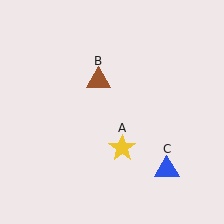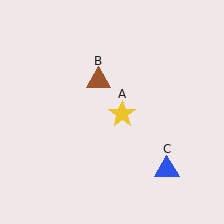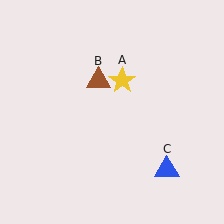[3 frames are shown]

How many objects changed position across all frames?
1 object changed position: yellow star (object A).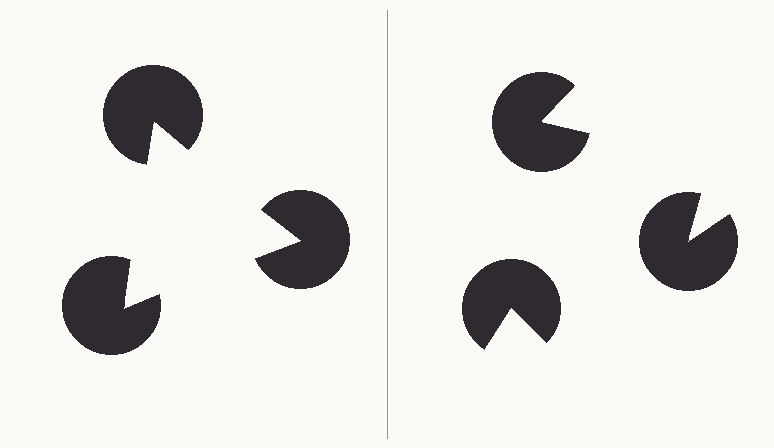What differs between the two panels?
The pac-man discs are positioned identically on both sides; only the wedge orientations differ. On the left they align to a triangle; on the right they are misaligned.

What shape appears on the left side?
An illusory triangle.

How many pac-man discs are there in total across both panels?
6 — 3 on each side.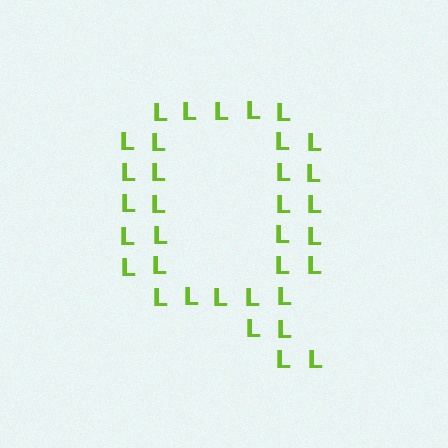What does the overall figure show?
The overall figure shows the letter Q.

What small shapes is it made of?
It is made of small letter L's.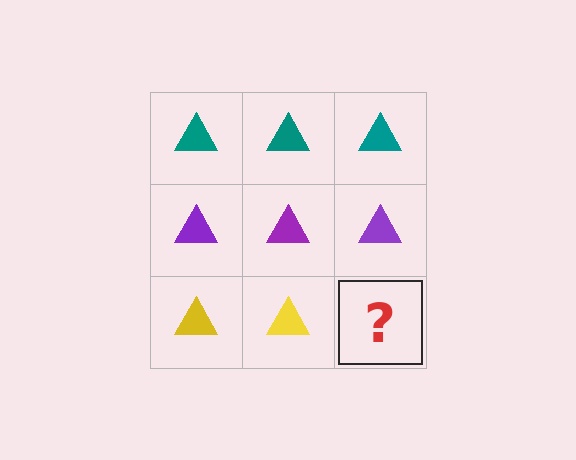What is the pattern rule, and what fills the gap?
The rule is that each row has a consistent color. The gap should be filled with a yellow triangle.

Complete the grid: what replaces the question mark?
The question mark should be replaced with a yellow triangle.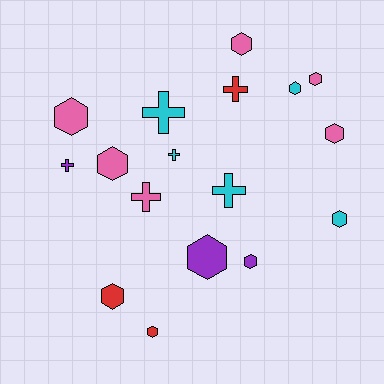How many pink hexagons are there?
There are 5 pink hexagons.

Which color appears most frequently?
Pink, with 6 objects.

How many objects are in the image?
There are 17 objects.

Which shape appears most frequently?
Hexagon, with 11 objects.